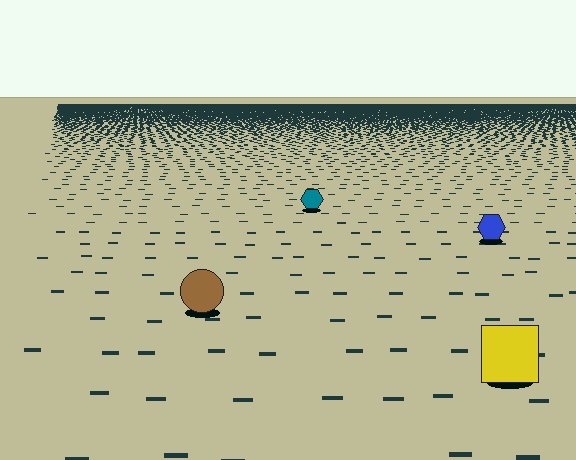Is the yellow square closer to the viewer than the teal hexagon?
Yes. The yellow square is closer — you can tell from the texture gradient: the ground texture is coarser near it.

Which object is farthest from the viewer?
The teal hexagon is farthest from the viewer. It appears smaller and the ground texture around it is denser.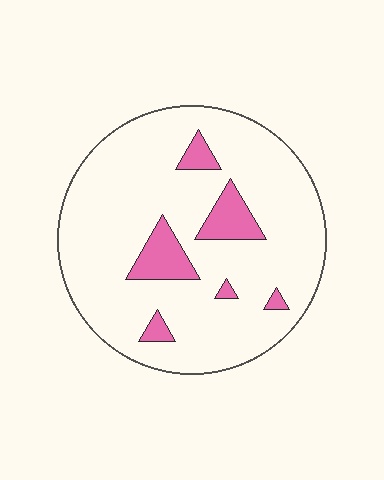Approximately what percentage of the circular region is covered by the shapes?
Approximately 10%.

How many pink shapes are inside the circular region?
6.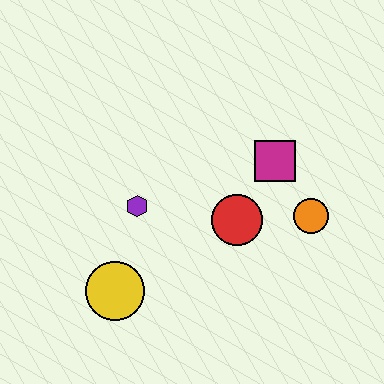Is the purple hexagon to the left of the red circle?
Yes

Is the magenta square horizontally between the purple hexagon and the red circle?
No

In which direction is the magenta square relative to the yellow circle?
The magenta square is to the right of the yellow circle.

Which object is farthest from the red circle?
The yellow circle is farthest from the red circle.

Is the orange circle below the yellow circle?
No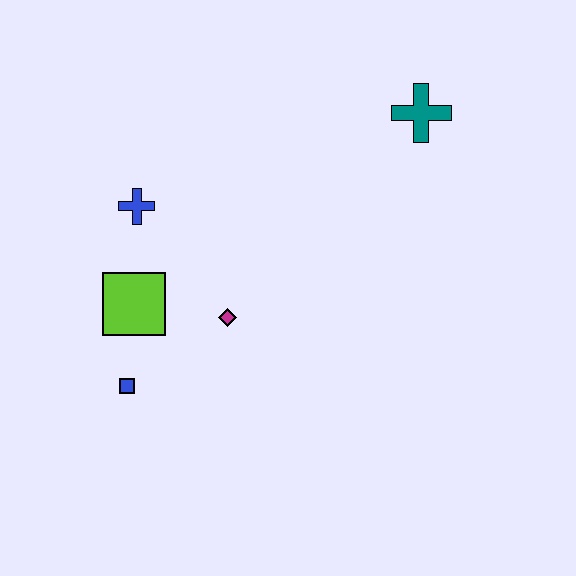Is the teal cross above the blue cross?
Yes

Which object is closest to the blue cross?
The lime square is closest to the blue cross.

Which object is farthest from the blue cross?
The teal cross is farthest from the blue cross.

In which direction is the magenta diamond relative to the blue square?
The magenta diamond is to the right of the blue square.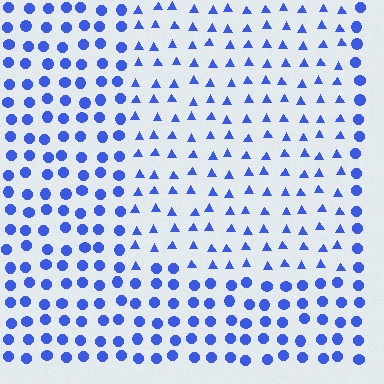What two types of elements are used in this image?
The image uses triangles inside the rectangle region and circles outside it.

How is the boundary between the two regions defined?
The boundary is defined by a change in element shape: triangles inside vs. circles outside. All elements share the same color and spacing.